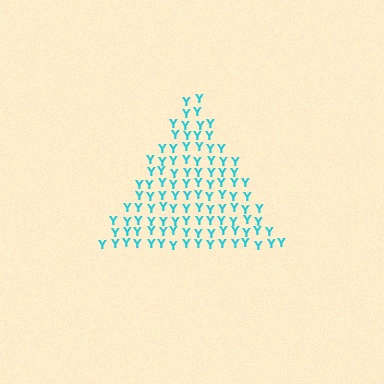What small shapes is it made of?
It is made of small letter Y's.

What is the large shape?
The large shape is a triangle.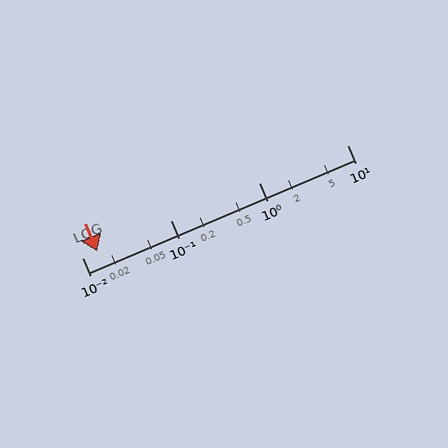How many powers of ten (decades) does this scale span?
The scale spans 3 decades, from 0.01 to 10.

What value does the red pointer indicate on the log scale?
The pointer indicates approximately 0.015.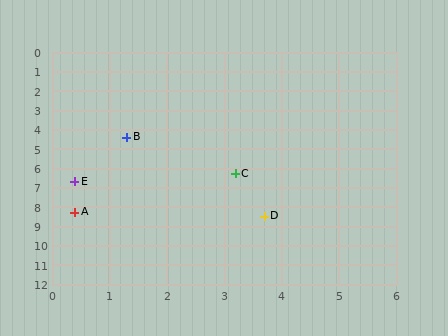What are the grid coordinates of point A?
Point A is at approximately (0.4, 8.3).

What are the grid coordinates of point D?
Point D is at approximately (3.7, 8.5).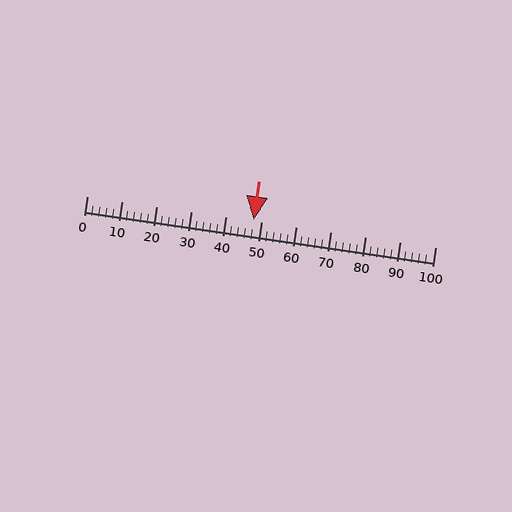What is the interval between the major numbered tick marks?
The major tick marks are spaced 10 units apart.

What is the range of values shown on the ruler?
The ruler shows values from 0 to 100.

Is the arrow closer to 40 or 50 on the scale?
The arrow is closer to 50.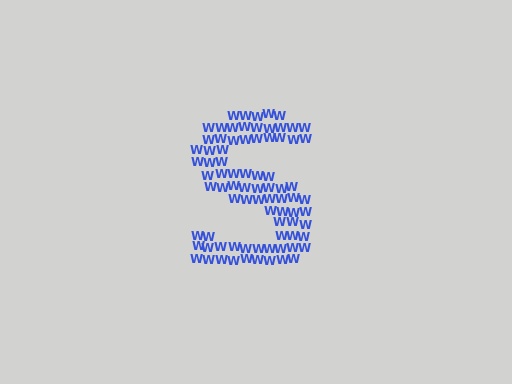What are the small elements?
The small elements are letter W's.